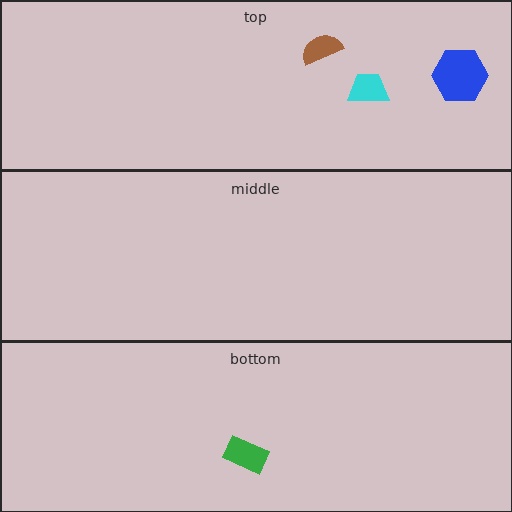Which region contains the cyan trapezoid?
The top region.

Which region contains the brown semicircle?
The top region.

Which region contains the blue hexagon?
The top region.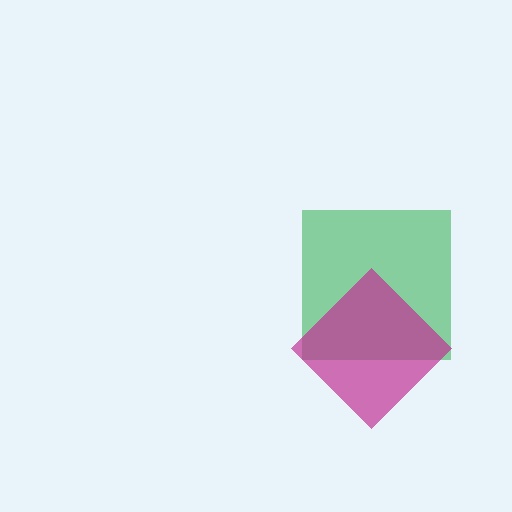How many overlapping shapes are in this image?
There are 2 overlapping shapes in the image.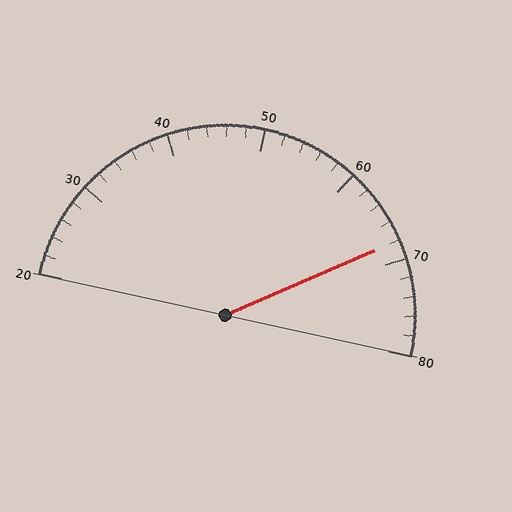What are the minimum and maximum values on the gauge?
The gauge ranges from 20 to 80.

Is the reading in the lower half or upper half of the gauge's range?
The reading is in the upper half of the range (20 to 80).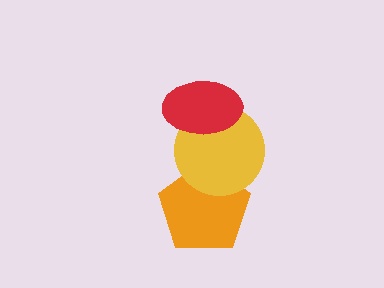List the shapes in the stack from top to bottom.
From top to bottom: the red ellipse, the yellow circle, the orange pentagon.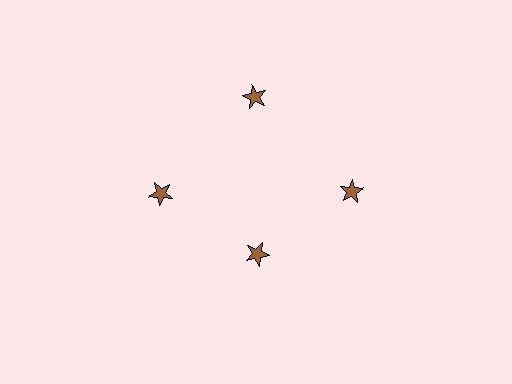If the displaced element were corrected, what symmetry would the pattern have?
It would have 4-fold rotational symmetry — the pattern would map onto itself every 90 degrees.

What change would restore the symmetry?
The symmetry would be restored by moving it outward, back onto the ring so that all 4 stars sit at equal angles and equal distance from the center.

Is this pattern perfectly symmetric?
No. The 4 brown stars are arranged in a ring, but one element near the 6 o'clock position is pulled inward toward the center, breaking the 4-fold rotational symmetry.